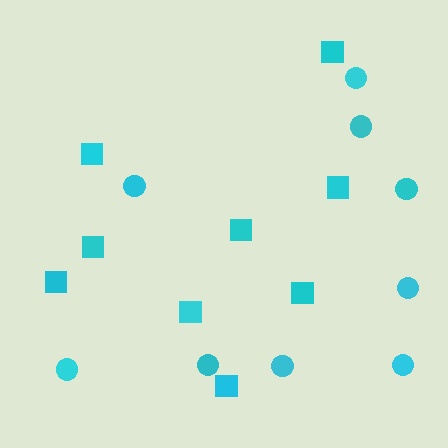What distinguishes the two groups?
There are 2 groups: one group of circles (9) and one group of squares (9).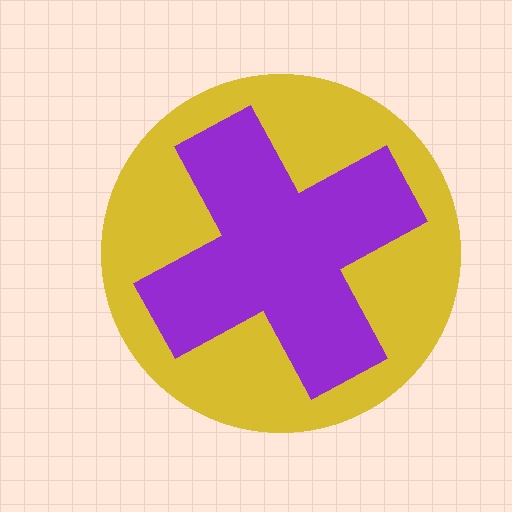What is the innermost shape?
The purple cross.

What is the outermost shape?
The yellow circle.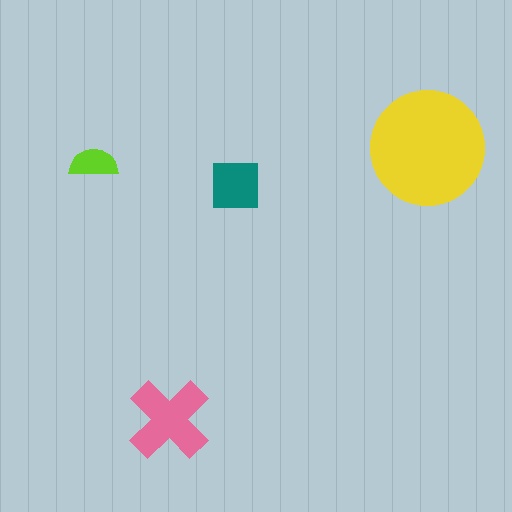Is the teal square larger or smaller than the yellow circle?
Smaller.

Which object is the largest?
The yellow circle.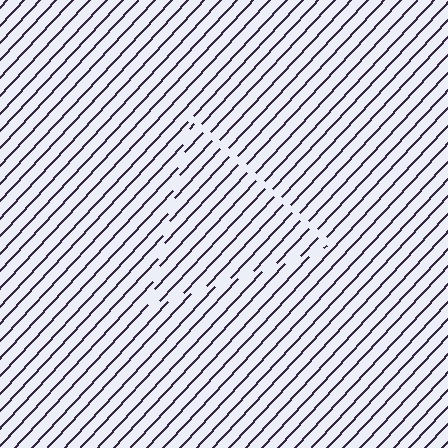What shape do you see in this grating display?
An illusory triangle. The interior of the shape contains the same grating, shifted by half a period — the contour is defined by the phase discontinuity where line-ends from the inner and outer gratings abut.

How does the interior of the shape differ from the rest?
The interior of the shape contains the same grating, shifted by half a period — the contour is defined by the phase discontinuity where line-ends from the inner and outer gratings abut.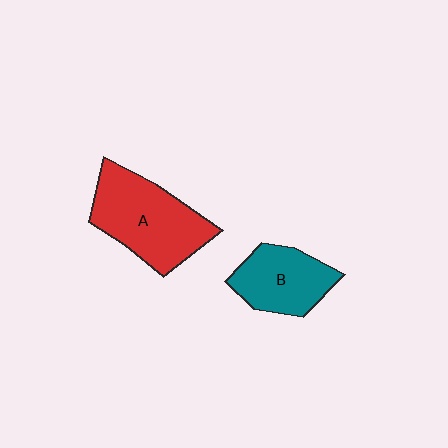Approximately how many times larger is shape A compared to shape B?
Approximately 1.5 times.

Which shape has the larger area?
Shape A (red).